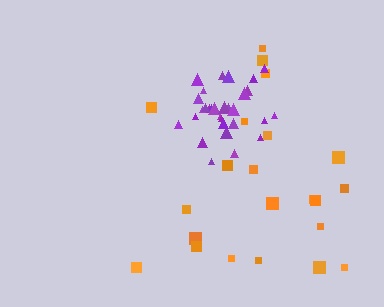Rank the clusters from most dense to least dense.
purple, orange.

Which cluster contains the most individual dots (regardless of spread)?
Purple (30).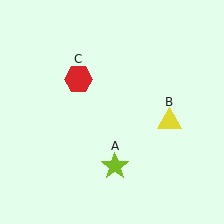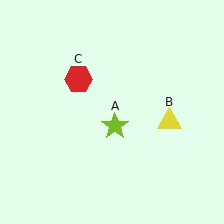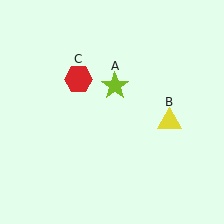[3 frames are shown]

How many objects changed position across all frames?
1 object changed position: lime star (object A).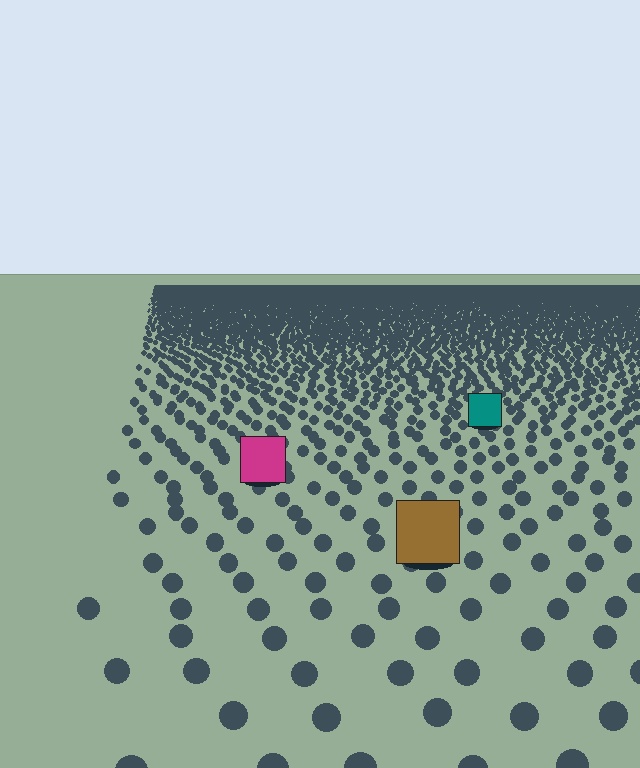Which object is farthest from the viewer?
The teal square is farthest from the viewer. It appears smaller and the ground texture around it is denser.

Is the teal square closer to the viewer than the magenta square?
No. The magenta square is closer — you can tell from the texture gradient: the ground texture is coarser near it.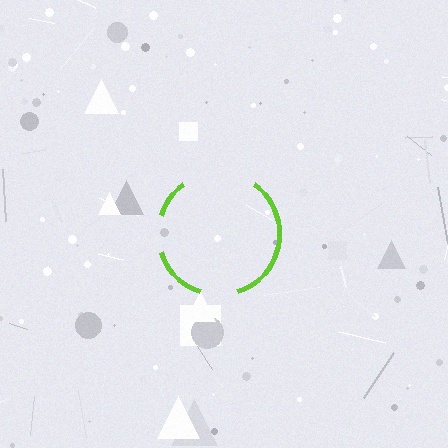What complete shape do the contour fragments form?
The contour fragments form a circle.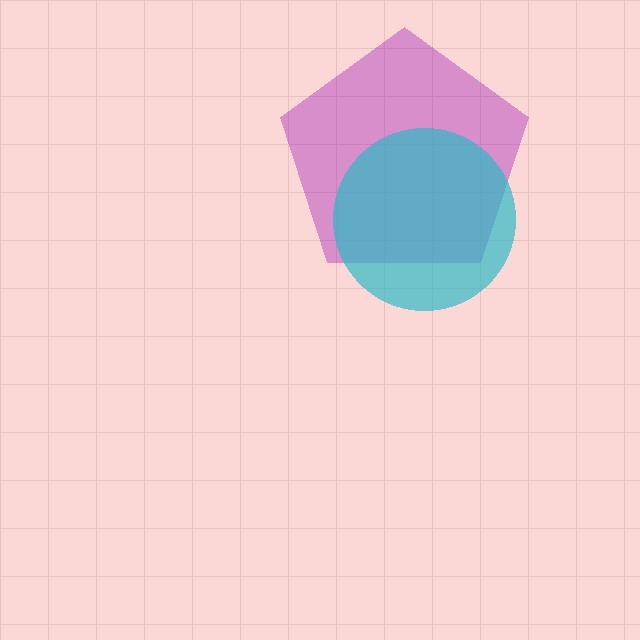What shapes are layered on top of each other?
The layered shapes are: a purple pentagon, a cyan circle.